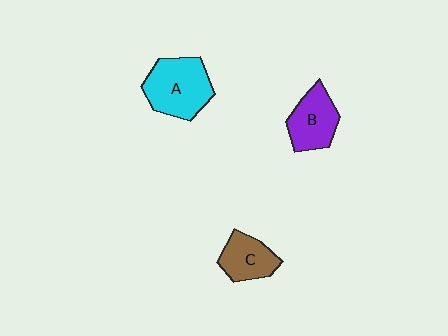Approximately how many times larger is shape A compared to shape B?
Approximately 1.3 times.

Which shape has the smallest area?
Shape C (brown).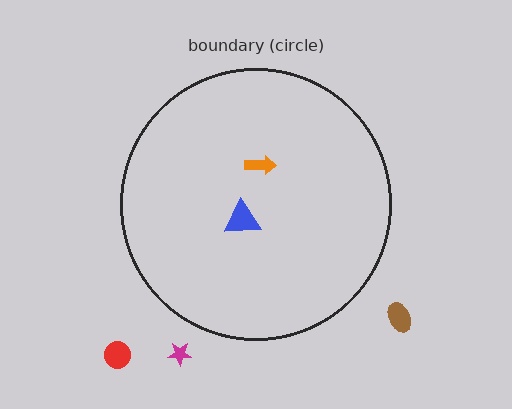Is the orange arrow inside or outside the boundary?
Inside.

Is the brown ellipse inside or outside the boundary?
Outside.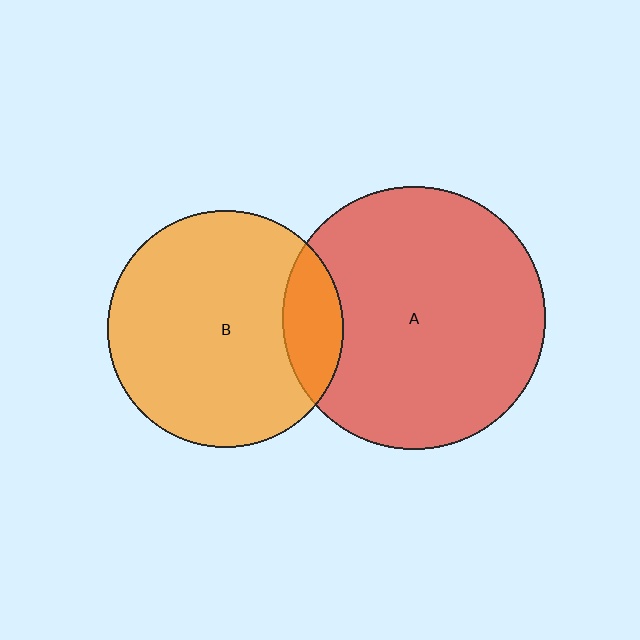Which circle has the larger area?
Circle A (red).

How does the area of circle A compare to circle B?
Approximately 1.2 times.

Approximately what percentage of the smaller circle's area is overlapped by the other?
Approximately 15%.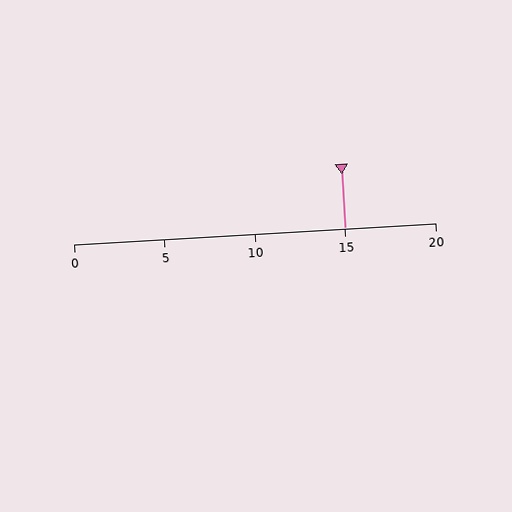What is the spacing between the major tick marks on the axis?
The major ticks are spaced 5 apart.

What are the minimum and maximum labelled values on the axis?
The axis runs from 0 to 20.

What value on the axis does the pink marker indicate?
The marker indicates approximately 15.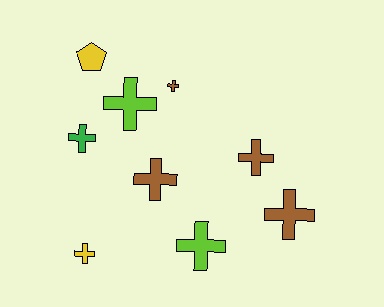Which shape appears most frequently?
Cross, with 8 objects.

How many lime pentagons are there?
There are no lime pentagons.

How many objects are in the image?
There are 9 objects.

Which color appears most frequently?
Brown, with 4 objects.